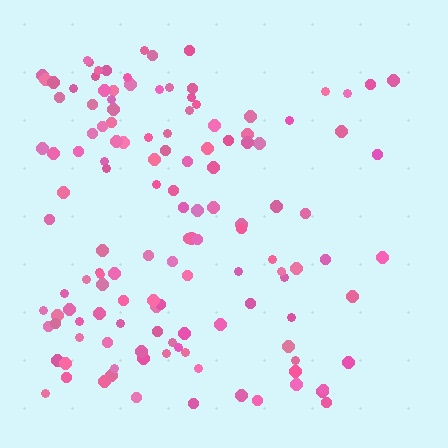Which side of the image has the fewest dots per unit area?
The right.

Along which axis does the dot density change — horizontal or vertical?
Horizontal.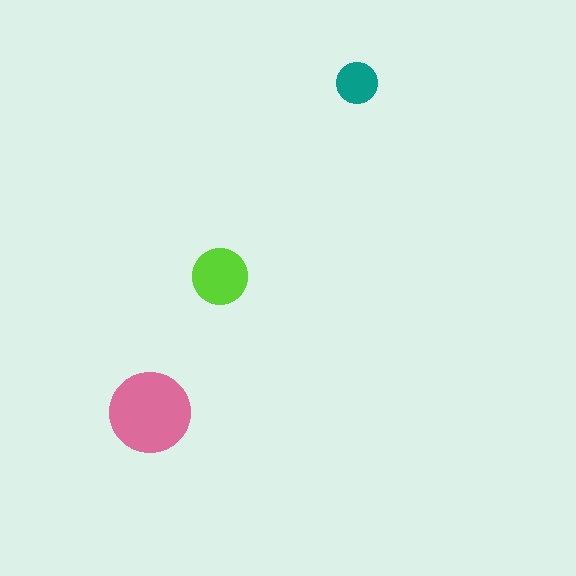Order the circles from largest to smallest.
the pink one, the lime one, the teal one.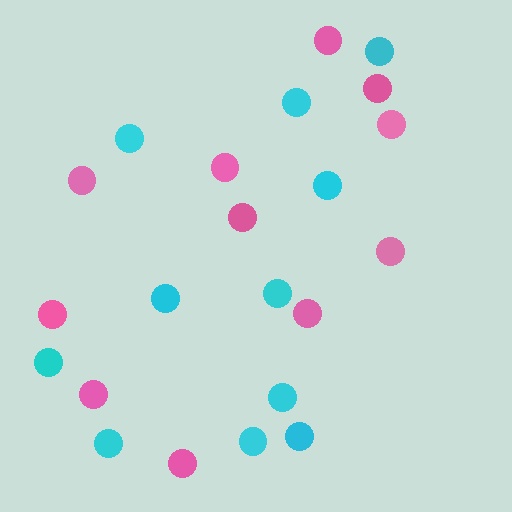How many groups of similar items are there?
There are 2 groups: one group of pink circles (11) and one group of cyan circles (11).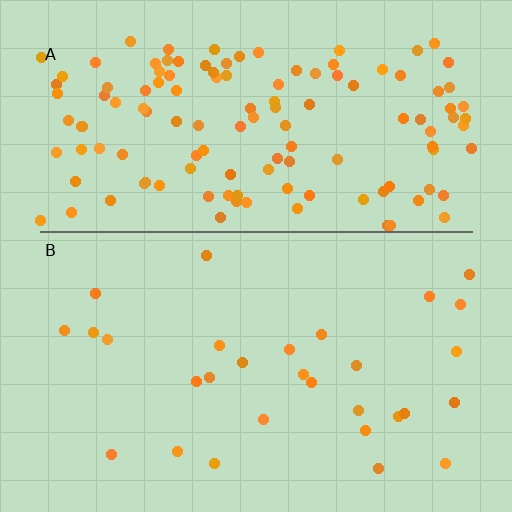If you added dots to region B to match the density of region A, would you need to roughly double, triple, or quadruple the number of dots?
Approximately quadruple.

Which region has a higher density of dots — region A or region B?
A (the top).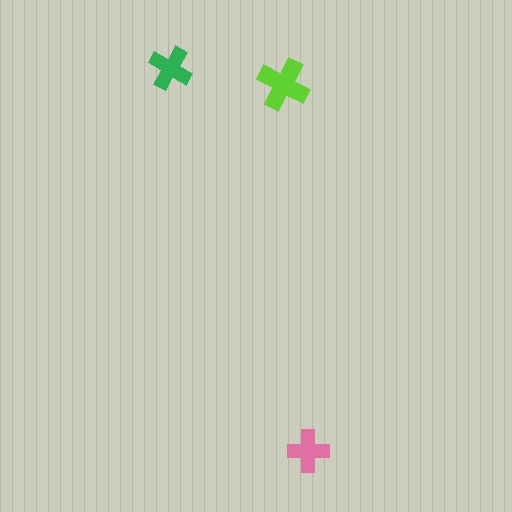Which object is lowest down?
The pink cross is bottommost.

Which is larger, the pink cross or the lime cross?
The lime one.